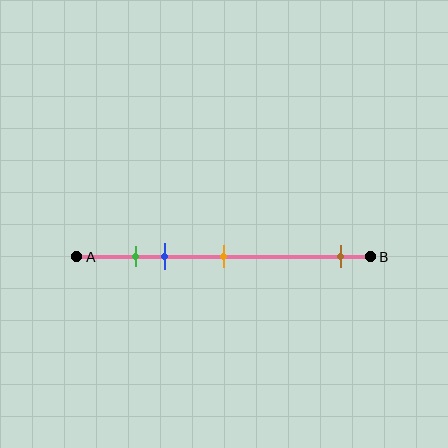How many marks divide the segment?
There are 4 marks dividing the segment.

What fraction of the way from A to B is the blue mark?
The blue mark is approximately 30% (0.3) of the way from A to B.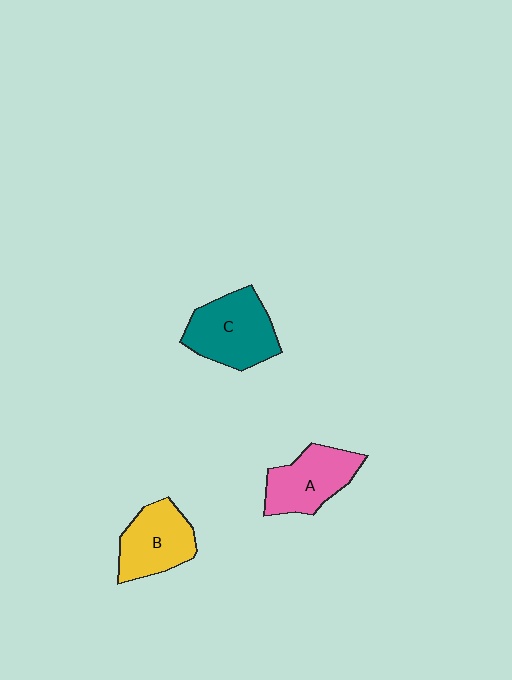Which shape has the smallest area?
Shape B (yellow).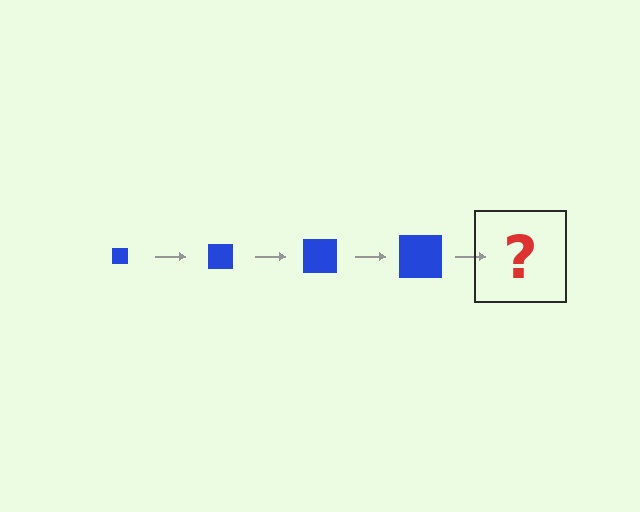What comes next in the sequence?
The next element should be a blue square, larger than the previous one.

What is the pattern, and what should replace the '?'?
The pattern is that the square gets progressively larger each step. The '?' should be a blue square, larger than the previous one.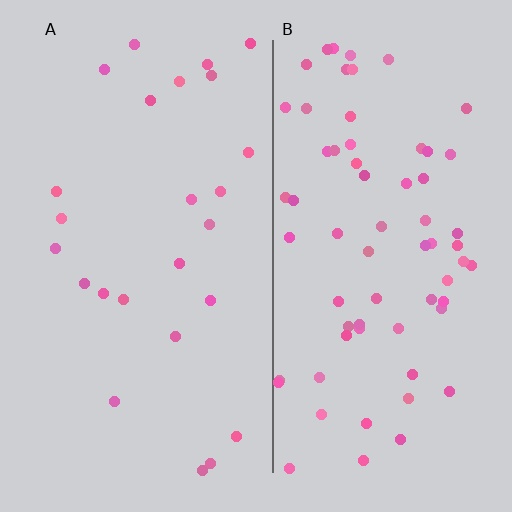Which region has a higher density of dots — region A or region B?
B (the right).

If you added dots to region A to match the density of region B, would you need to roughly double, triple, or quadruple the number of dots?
Approximately triple.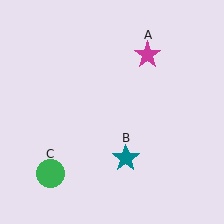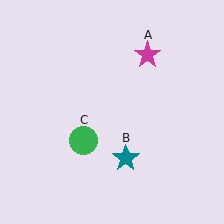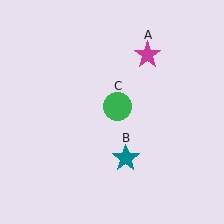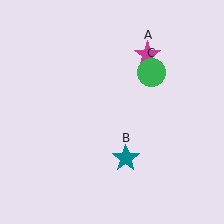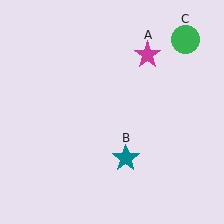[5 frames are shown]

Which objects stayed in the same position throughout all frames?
Magenta star (object A) and teal star (object B) remained stationary.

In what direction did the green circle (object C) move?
The green circle (object C) moved up and to the right.